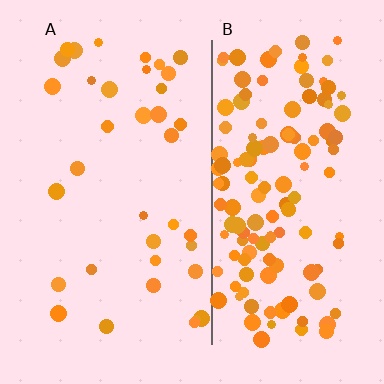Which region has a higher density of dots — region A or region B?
B (the right).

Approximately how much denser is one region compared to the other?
Approximately 3.7× — region B over region A.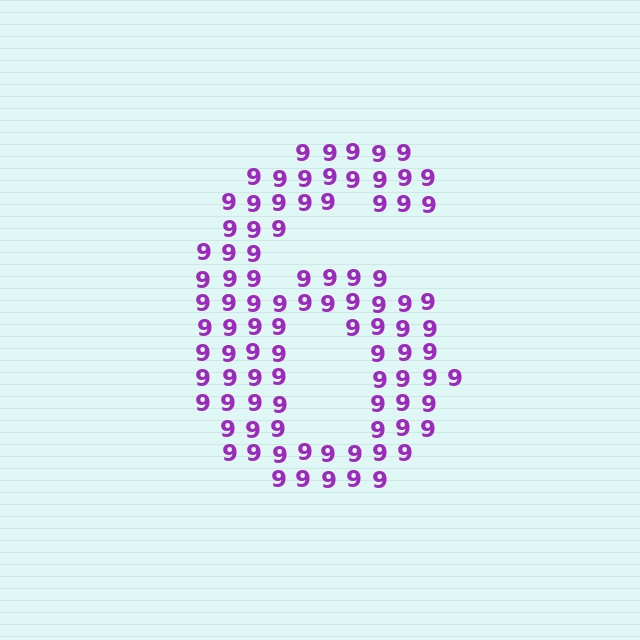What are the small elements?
The small elements are digit 9's.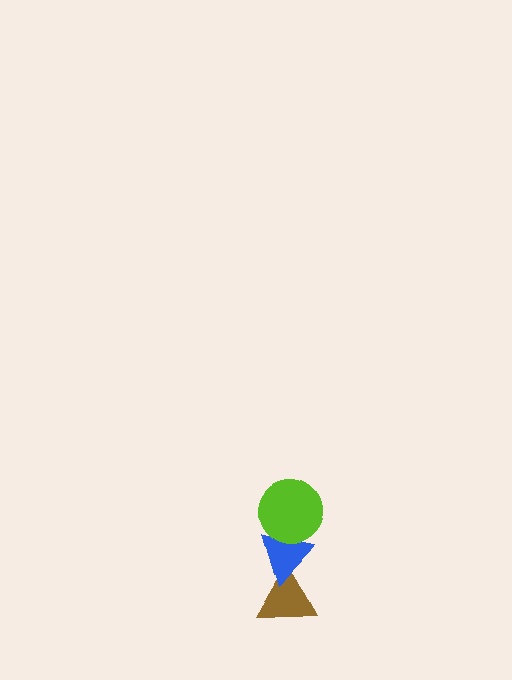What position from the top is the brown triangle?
The brown triangle is 3rd from the top.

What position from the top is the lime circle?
The lime circle is 1st from the top.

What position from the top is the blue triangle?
The blue triangle is 2nd from the top.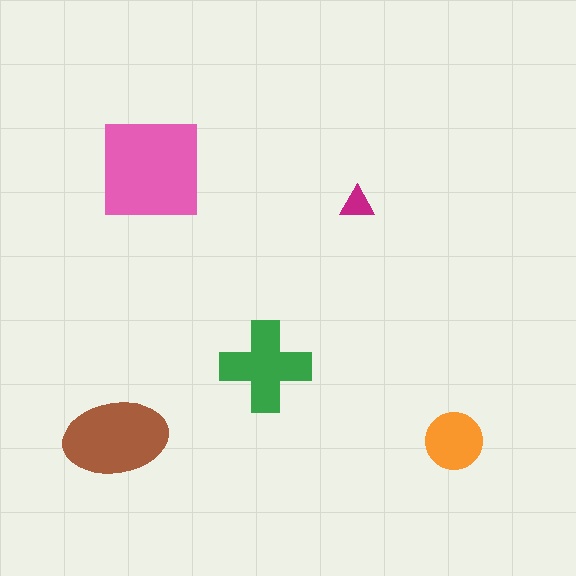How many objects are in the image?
There are 5 objects in the image.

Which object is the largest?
The pink square.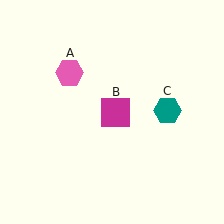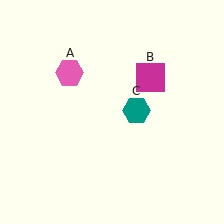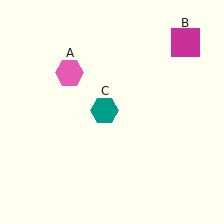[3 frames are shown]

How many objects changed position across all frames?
2 objects changed position: magenta square (object B), teal hexagon (object C).